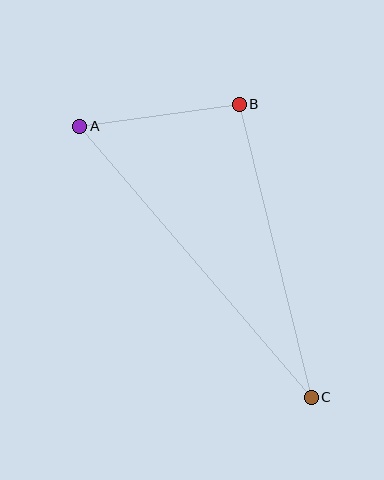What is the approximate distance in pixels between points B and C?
The distance between B and C is approximately 302 pixels.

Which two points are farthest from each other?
Points A and C are farthest from each other.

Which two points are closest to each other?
Points A and B are closest to each other.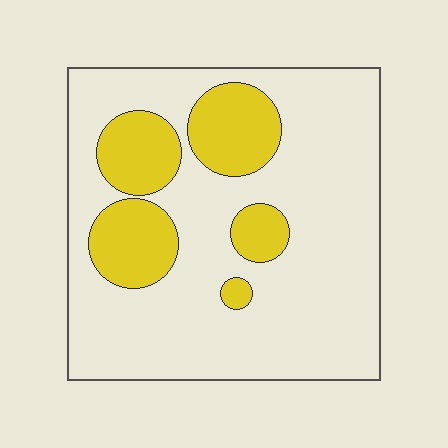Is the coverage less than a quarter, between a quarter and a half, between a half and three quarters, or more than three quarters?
Less than a quarter.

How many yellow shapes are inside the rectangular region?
5.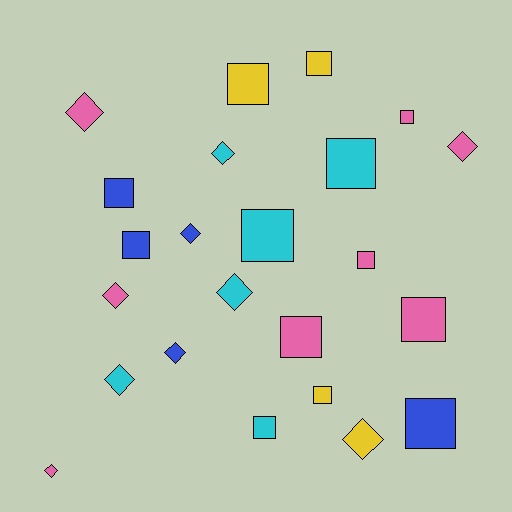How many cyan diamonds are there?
There are 3 cyan diamonds.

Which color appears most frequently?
Pink, with 8 objects.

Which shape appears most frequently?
Square, with 13 objects.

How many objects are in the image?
There are 23 objects.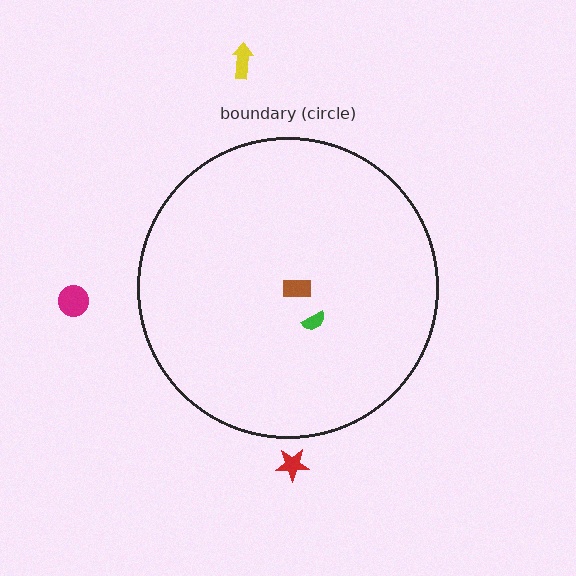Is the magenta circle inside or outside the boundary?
Outside.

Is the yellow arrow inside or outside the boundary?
Outside.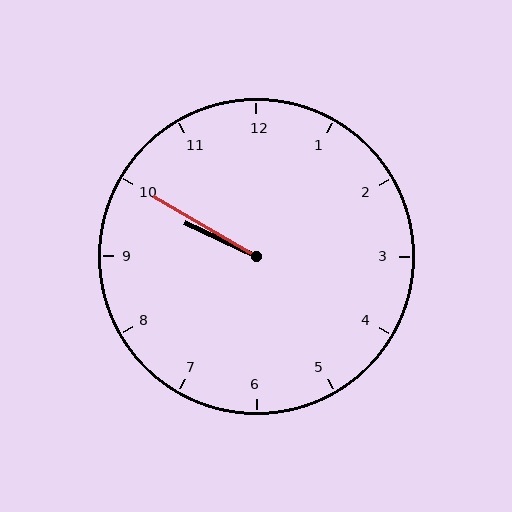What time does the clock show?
9:50.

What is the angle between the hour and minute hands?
Approximately 5 degrees.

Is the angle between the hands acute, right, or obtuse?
It is acute.